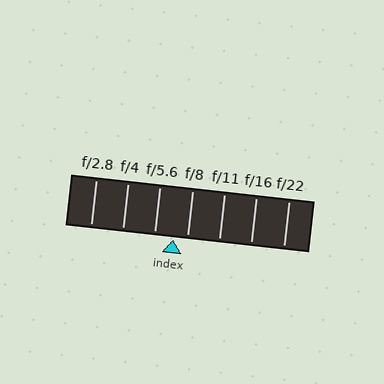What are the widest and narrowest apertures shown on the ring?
The widest aperture shown is f/2.8 and the narrowest is f/22.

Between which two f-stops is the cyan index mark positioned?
The index mark is between f/5.6 and f/8.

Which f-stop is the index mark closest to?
The index mark is closest to f/8.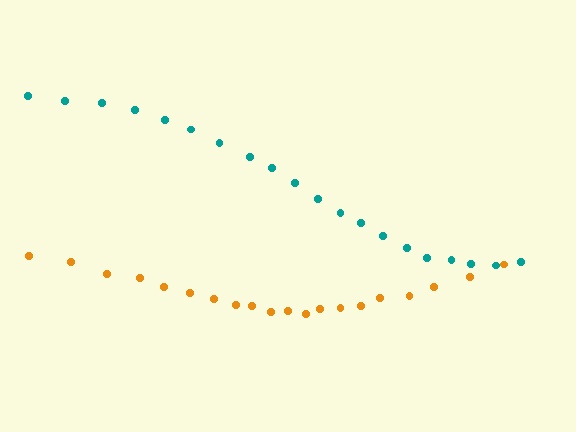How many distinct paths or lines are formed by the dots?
There are 2 distinct paths.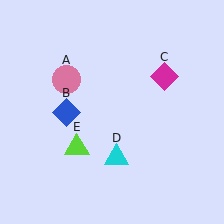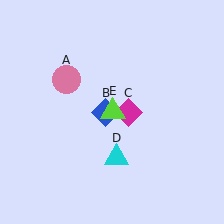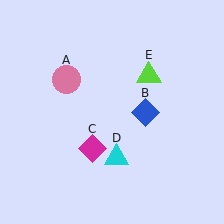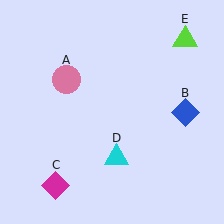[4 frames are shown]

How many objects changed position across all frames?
3 objects changed position: blue diamond (object B), magenta diamond (object C), lime triangle (object E).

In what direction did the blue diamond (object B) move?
The blue diamond (object B) moved right.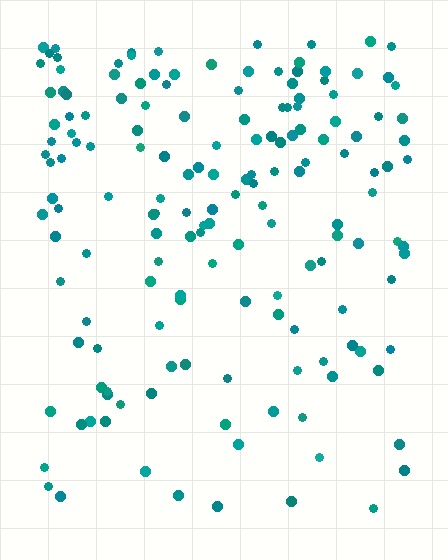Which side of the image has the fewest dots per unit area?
The bottom.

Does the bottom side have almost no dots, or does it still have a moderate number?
Still a moderate number, just noticeably fewer than the top.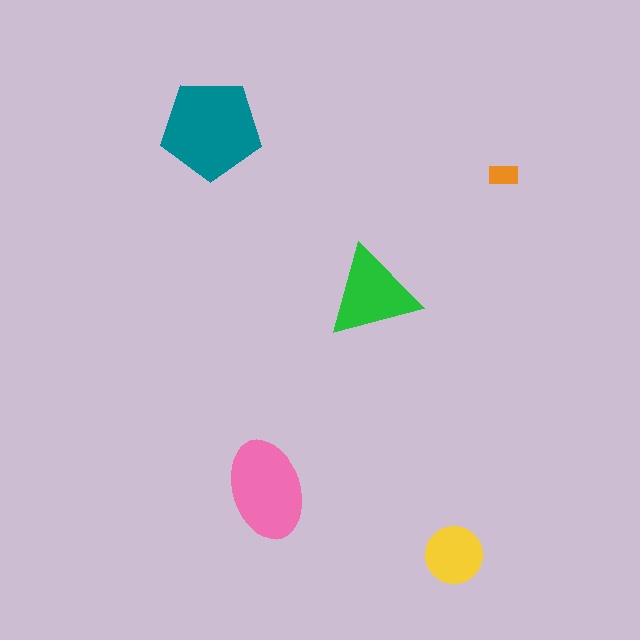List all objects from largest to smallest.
The teal pentagon, the pink ellipse, the green triangle, the yellow circle, the orange rectangle.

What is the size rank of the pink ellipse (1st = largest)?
2nd.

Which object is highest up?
The teal pentagon is topmost.